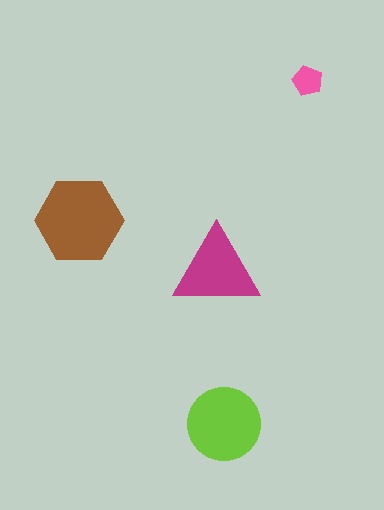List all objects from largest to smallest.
The brown hexagon, the lime circle, the magenta triangle, the pink pentagon.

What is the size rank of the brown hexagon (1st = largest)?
1st.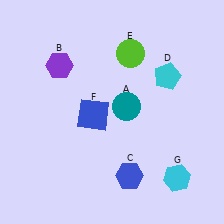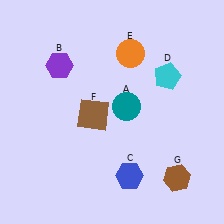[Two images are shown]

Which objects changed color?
E changed from lime to orange. F changed from blue to brown. G changed from cyan to brown.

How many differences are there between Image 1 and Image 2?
There are 3 differences between the two images.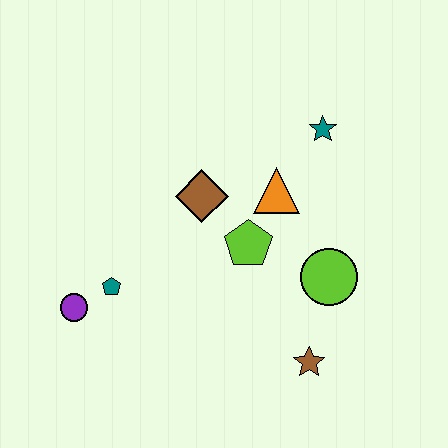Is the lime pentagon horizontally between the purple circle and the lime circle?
Yes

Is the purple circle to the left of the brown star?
Yes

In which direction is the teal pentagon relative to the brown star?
The teal pentagon is to the left of the brown star.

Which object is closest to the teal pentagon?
The purple circle is closest to the teal pentagon.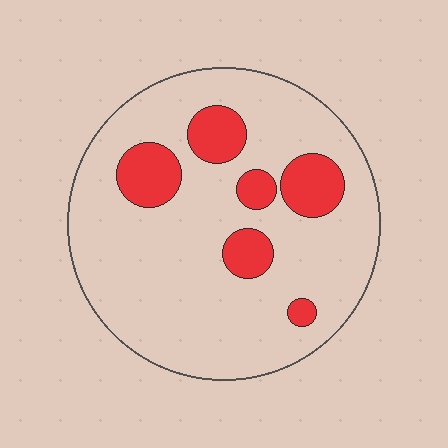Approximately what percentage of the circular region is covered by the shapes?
Approximately 20%.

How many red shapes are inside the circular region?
6.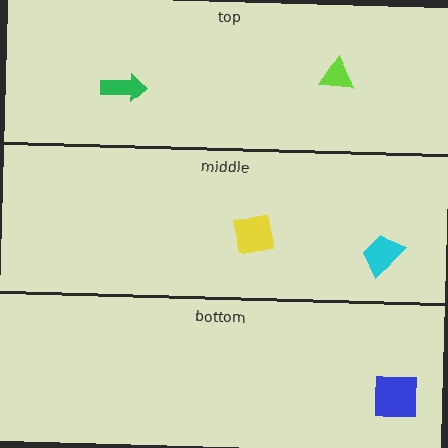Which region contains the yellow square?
The middle region.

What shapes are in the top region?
The lime triangle, the green arrow.